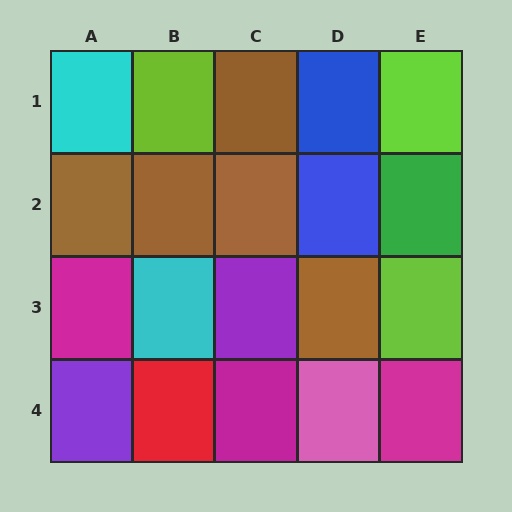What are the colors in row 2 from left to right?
Brown, brown, brown, blue, green.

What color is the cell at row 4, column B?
Red.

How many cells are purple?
2 cells are purple.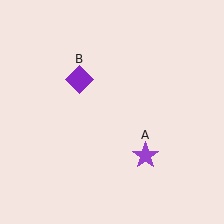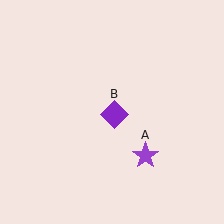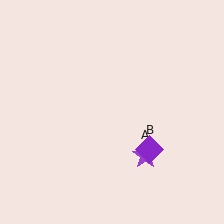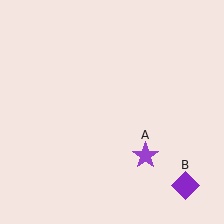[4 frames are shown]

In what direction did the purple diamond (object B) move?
The purple diamond (object B) moved down and to the right.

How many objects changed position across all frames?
1 object changed position: purple diamond (object B).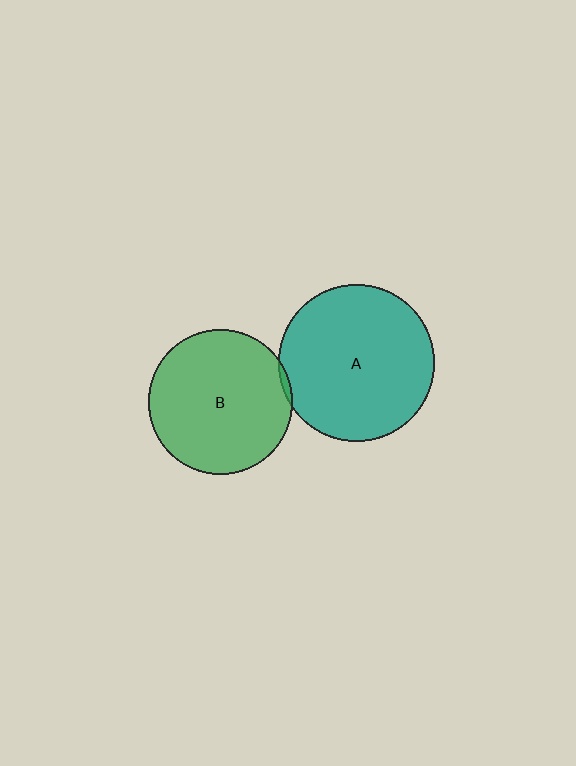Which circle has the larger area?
Circle A (teal).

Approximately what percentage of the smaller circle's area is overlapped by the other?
Approximately 5%.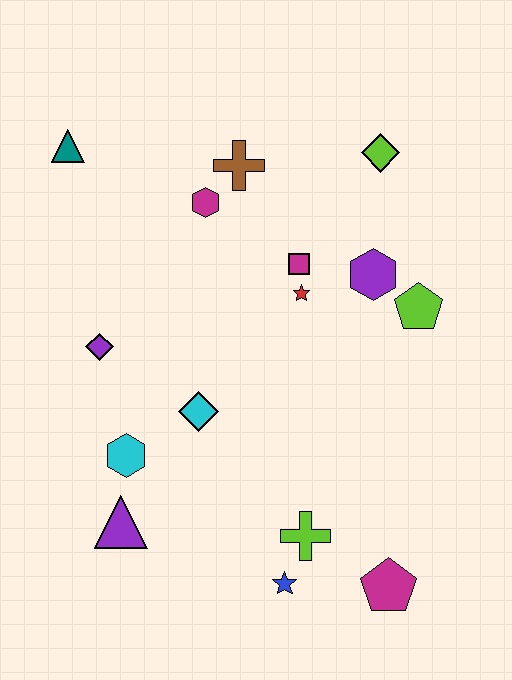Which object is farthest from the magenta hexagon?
The magenta pentagon is farthest from the magenta hexagon.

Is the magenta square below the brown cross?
Yes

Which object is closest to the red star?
The magenta square is closest to the red star.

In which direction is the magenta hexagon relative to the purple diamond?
The magenta hexagon is above the purple diamond.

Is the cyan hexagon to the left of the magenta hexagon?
Yes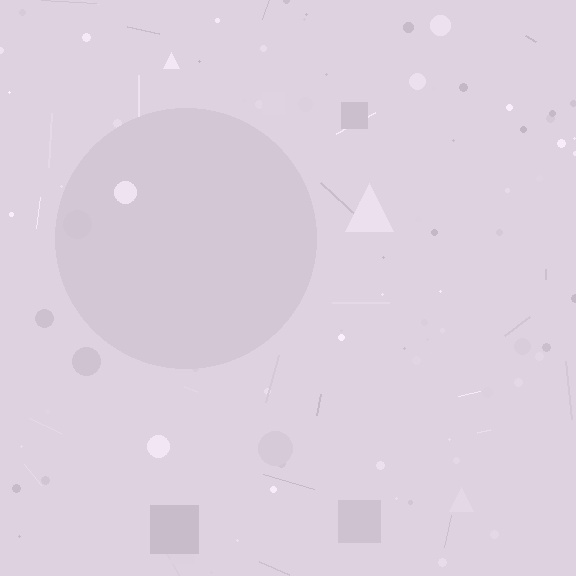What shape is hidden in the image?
A circle is hidden in the image.